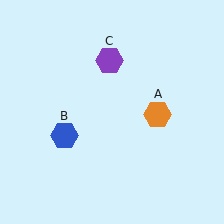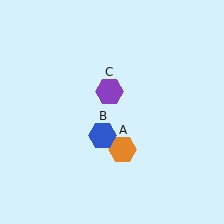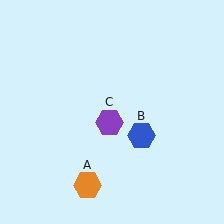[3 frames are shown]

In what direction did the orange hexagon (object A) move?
The orange hexagon (object A) moved down and to the left.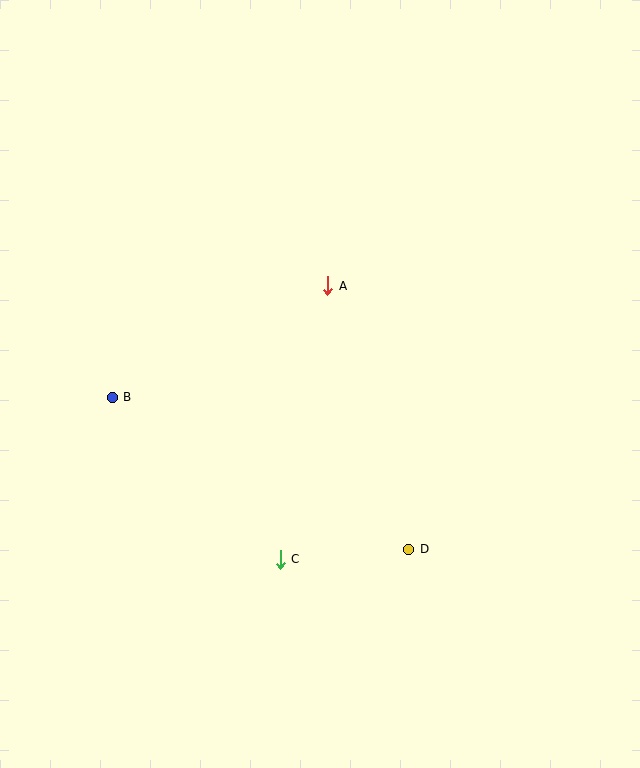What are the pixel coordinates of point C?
Point C is at (280, 559).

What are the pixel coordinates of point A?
Point A is at (328, 286).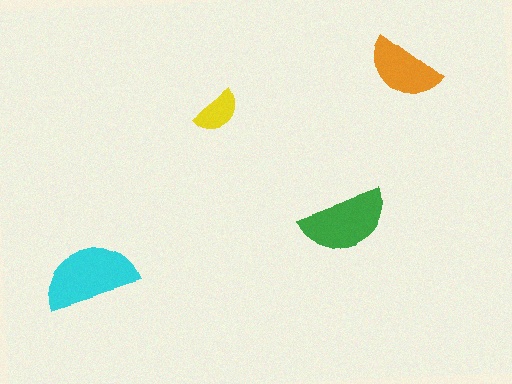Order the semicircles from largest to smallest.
the cyan one, the green one, the orange one, the yellow one.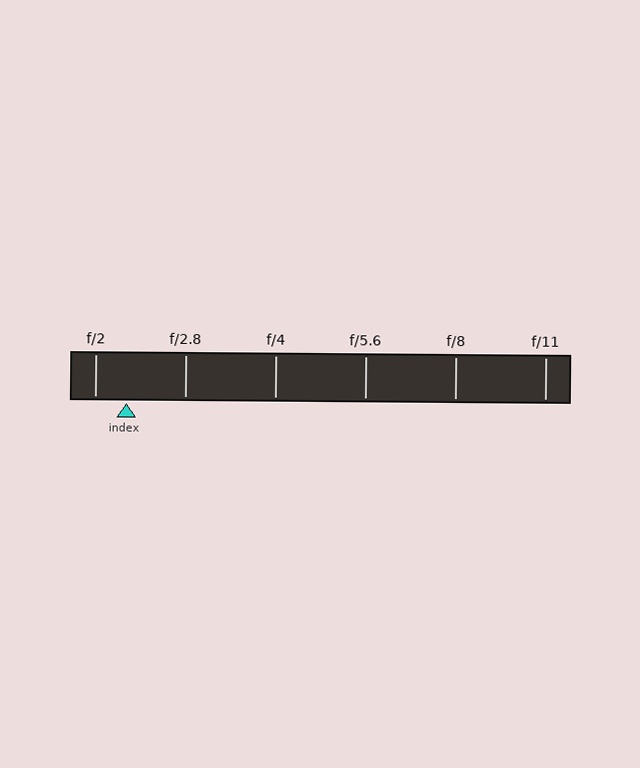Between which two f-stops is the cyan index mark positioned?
The index mark is between f/2 and f/2.8.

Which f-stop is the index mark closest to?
The index mark is closest to f/2.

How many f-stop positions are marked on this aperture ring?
There are 6 f-stop positions marked.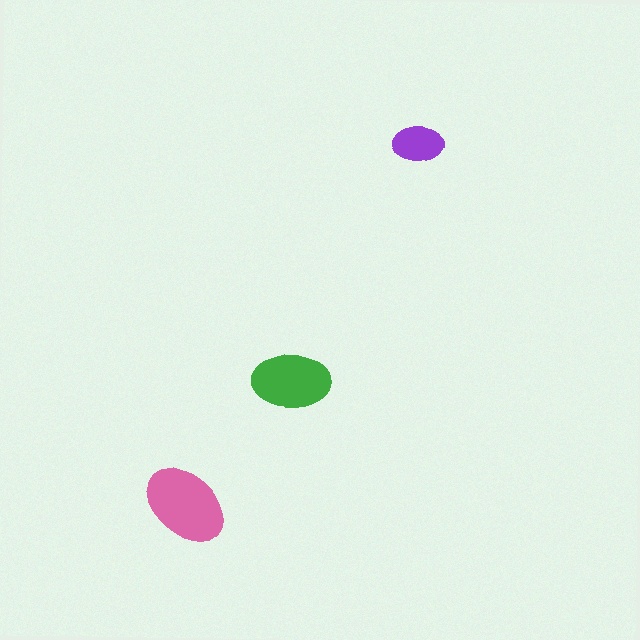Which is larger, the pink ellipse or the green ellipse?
The pink one.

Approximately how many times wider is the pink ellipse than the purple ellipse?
About 1.5 times wider.